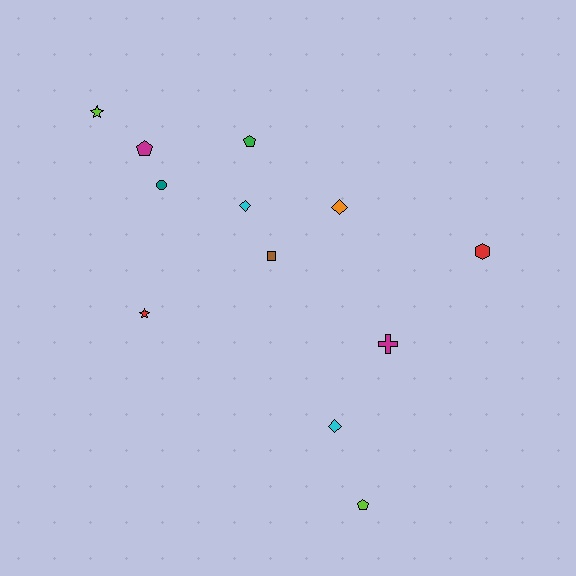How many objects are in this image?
There are 12 objects.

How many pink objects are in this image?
There are no pink objects.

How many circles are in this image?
There is 1 circle.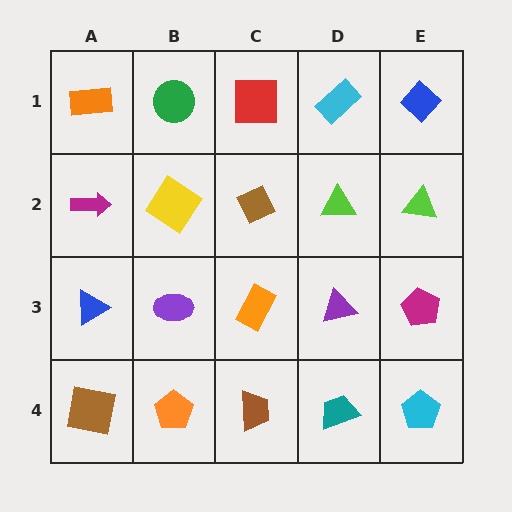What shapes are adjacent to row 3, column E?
A lime triangle (row 2, column E), a cyan pentagon (row 4, column E), a purple triangle (row 3, column D).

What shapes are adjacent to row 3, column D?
A lime triangle (row 2, column D), a teal trapezoid (row 4, column D), an orange rectangle (row 3, column C), a magenta pentagon (row 3, column E).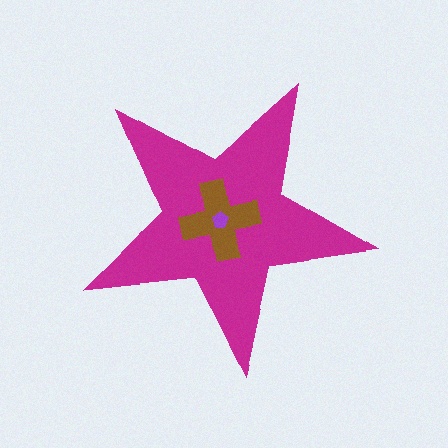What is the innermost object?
The purple pentagon.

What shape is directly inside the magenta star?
The brown cross.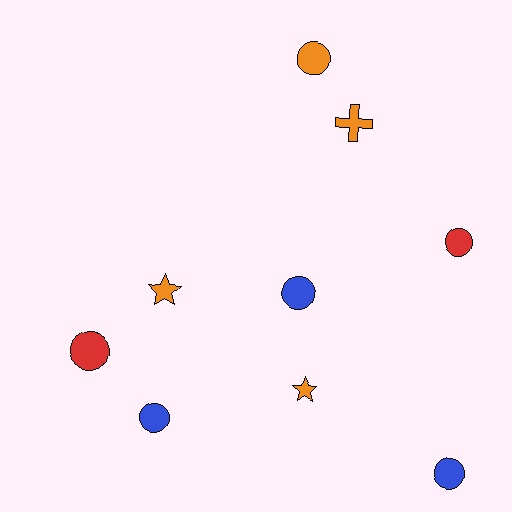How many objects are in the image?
There are 9 objects.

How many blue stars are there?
There are no blue stars.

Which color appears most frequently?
Orange, with 4 objects.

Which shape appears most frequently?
Circle, with 6 objects.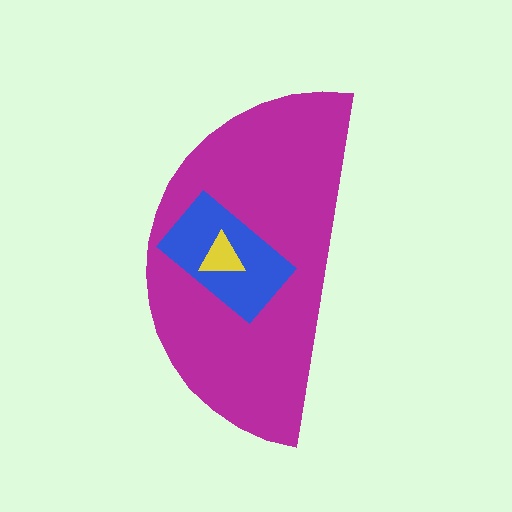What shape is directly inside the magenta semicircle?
The blue rectangle.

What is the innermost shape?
The yellow triangle.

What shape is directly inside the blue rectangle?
The yellow triangle.